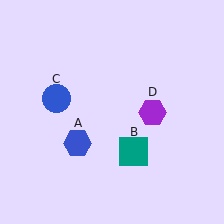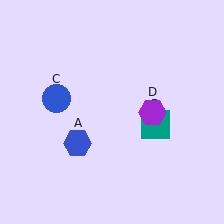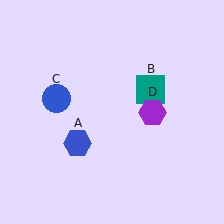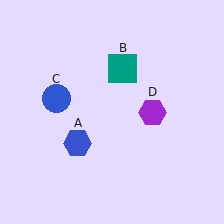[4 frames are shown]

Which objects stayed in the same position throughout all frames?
Blue hexagon (object A) and blue circle (object C) and purple hexagon (object D) remained stationary.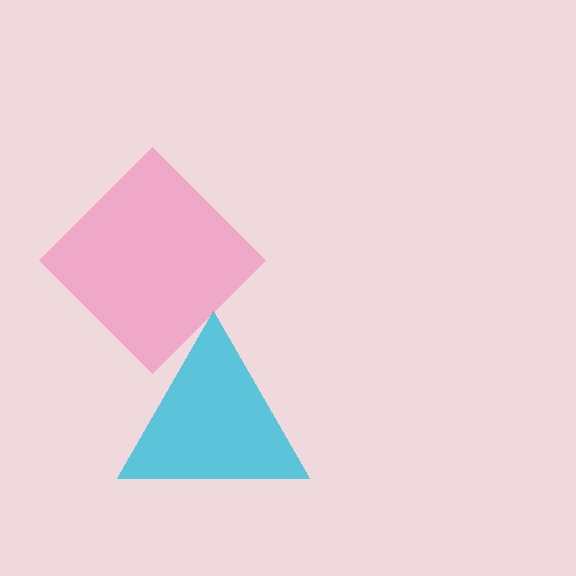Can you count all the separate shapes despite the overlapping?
Yes, there are 2 separate shapes.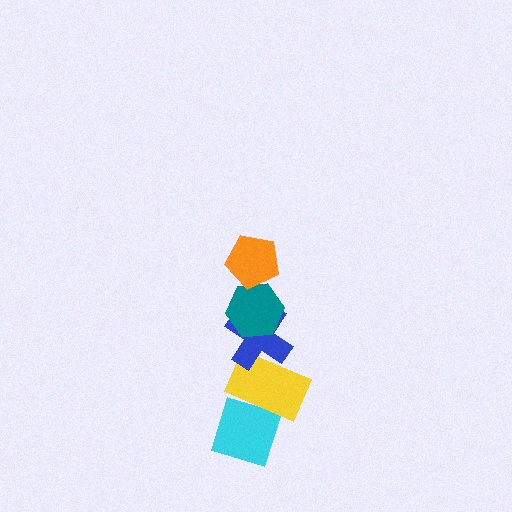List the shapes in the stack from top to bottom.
From top to bottom: the orange pentagon, the teal hexagon, the blue cross, the yellow rectangle, the cyan diamond.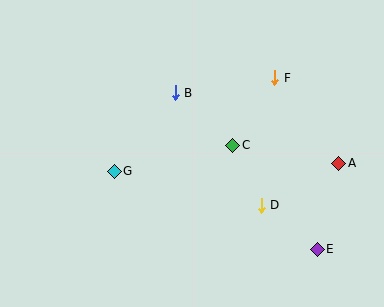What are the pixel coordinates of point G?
Point G is at (114, 171).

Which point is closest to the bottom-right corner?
Point E is closest to the bottom-right corner.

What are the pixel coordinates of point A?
Point A is at (339, 163).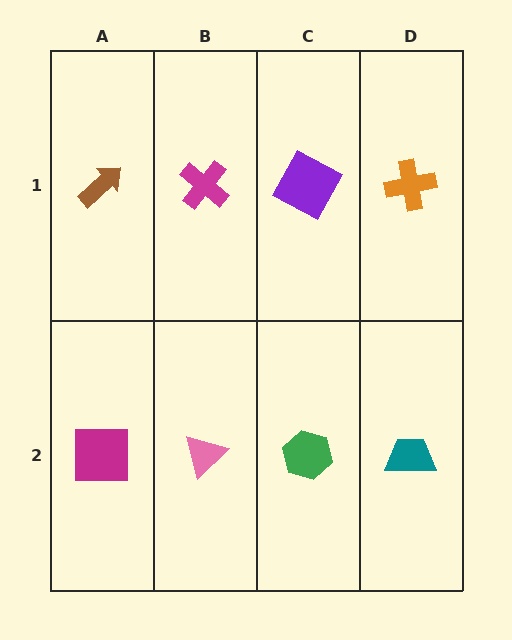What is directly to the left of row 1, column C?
A magenta cross.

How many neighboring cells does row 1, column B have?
3.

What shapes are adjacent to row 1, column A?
A magenta square (row 2, column A), a magenta cross (row 1, column B).